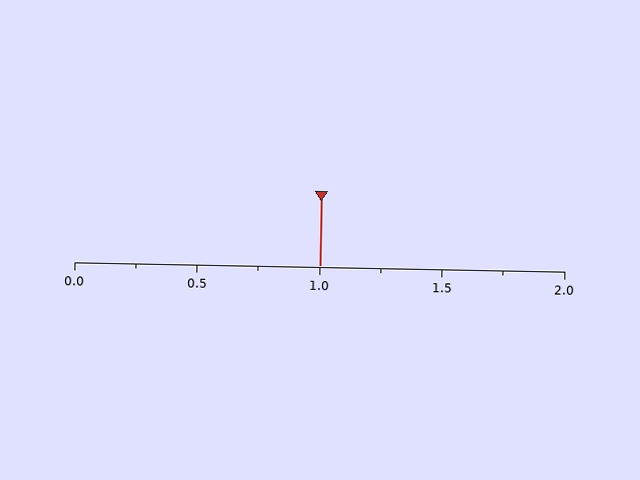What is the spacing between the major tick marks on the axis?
The major ticks are spaced 0.5 apart.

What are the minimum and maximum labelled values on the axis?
The axis runs from 0.0 to 2.0.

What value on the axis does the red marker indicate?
The marker indicates approximately 1.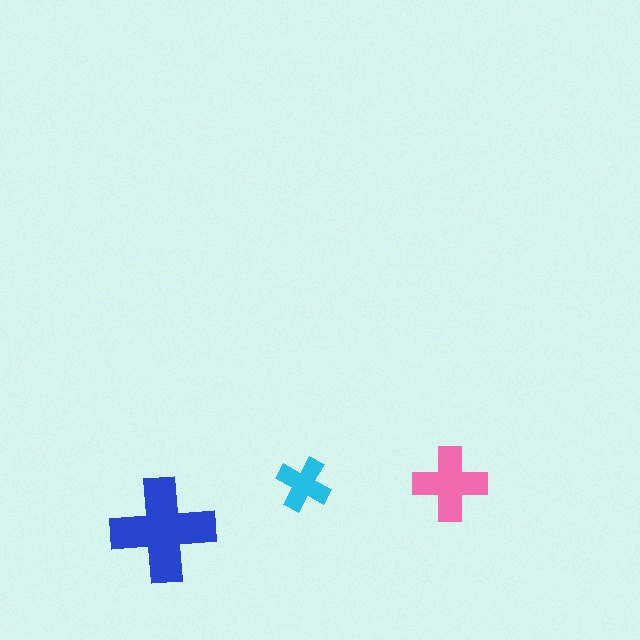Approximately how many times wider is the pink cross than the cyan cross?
About 1.5 times wider.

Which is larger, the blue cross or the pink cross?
The blue one.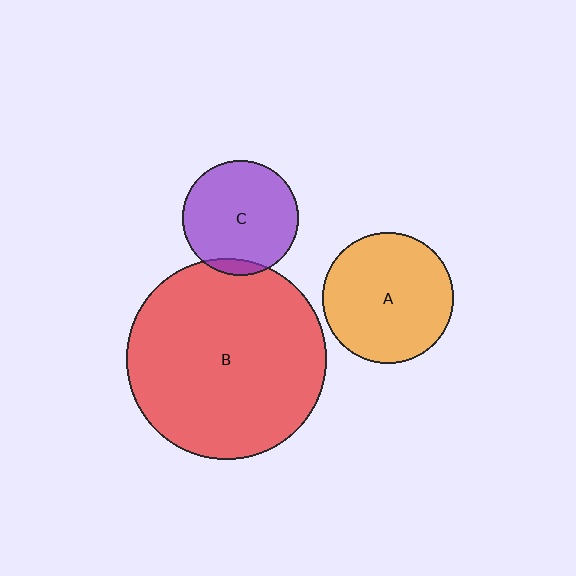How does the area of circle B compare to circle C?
Approximately 3.0 times.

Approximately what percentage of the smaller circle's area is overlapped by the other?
Approximately 5%.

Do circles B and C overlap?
Yes.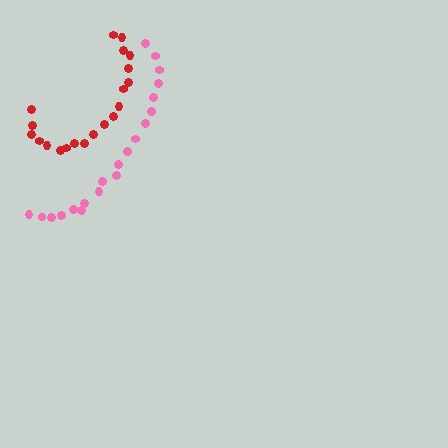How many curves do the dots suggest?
There are 2 distinct paths.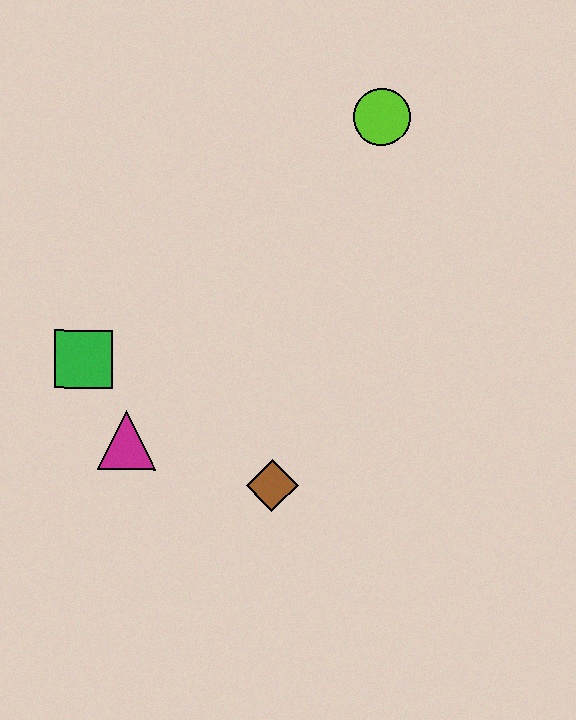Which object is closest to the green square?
The magenta triangle is closest to the green square.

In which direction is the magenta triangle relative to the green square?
The magenta triangle is below the green square.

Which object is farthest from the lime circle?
The magenta triangle is farthest from the lime circle.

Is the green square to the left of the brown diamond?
Yes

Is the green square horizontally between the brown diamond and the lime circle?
No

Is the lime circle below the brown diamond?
No